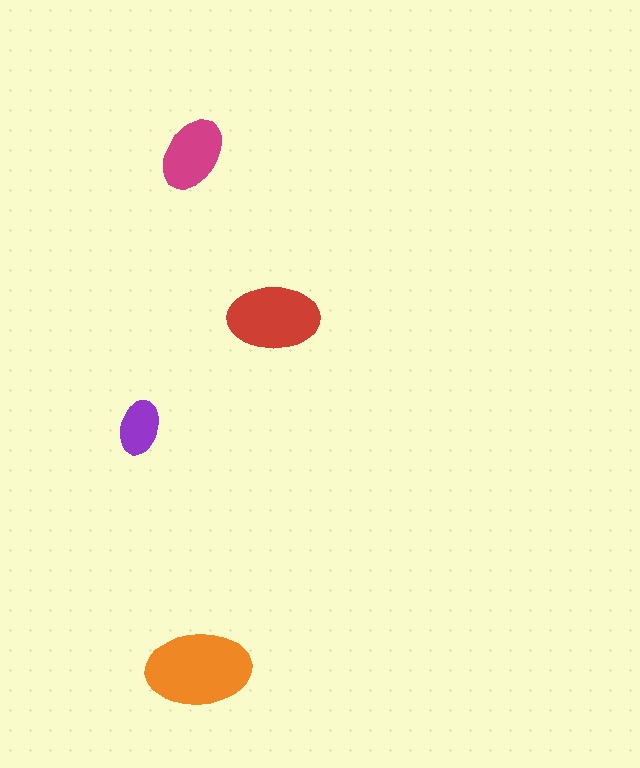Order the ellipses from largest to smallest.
the orange one, the red one, the magenta one, the purple one.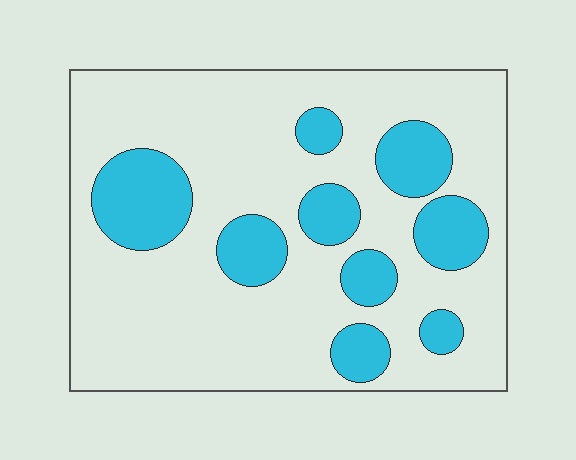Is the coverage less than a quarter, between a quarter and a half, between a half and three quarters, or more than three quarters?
Less than a quarter.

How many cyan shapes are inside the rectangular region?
9.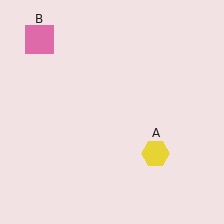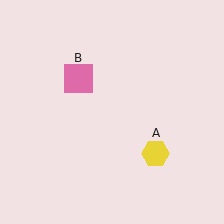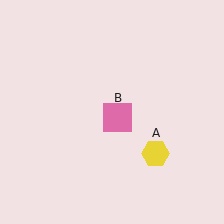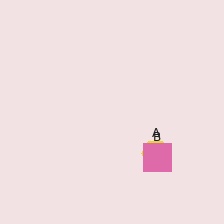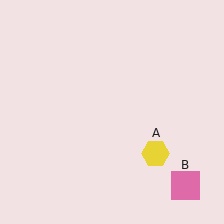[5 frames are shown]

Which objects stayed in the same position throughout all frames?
Yellow hexagon (object A) remained stationary.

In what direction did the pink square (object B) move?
The pink square (object B) moved down and to the right.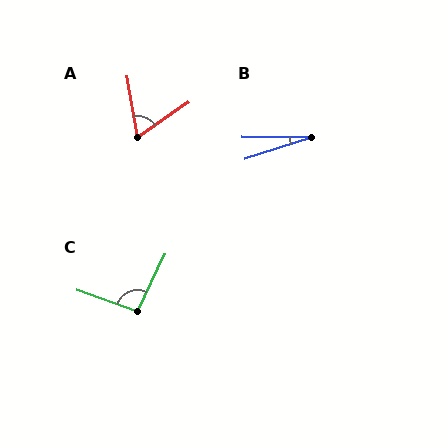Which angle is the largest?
C, at approximately 96 degrees.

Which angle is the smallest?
B, at approximately 19 degrees.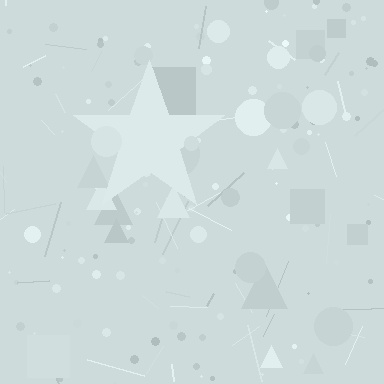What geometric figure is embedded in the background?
A star is embedded in the background.